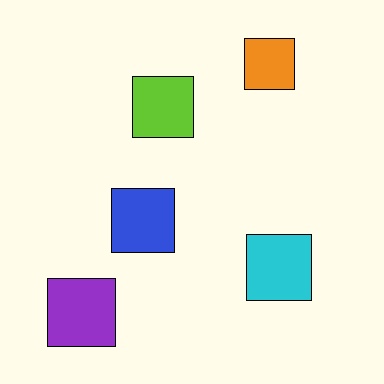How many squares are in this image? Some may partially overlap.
There are 5 squares.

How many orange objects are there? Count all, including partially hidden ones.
There is 1 orange object.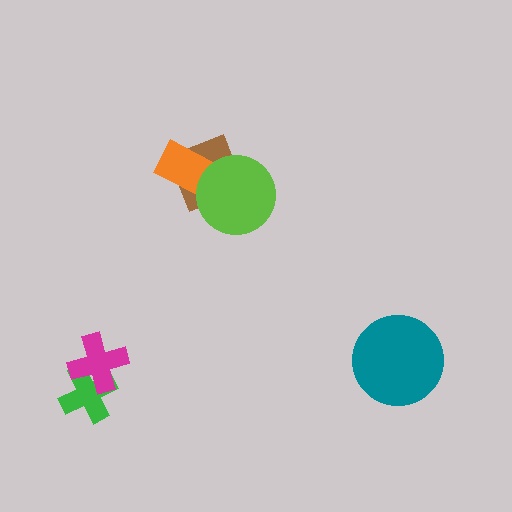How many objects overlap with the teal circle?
0 objects overlap with the teal circle.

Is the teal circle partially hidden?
No, no other shape covers it.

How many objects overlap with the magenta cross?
1 object overlaps with the magenta cross.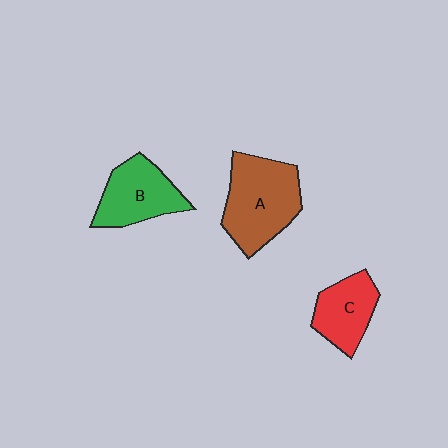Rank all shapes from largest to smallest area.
From largest to smallest: A (brown), B (green), C (red).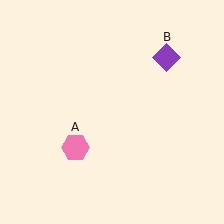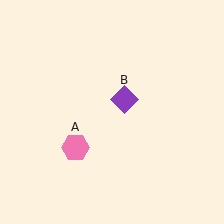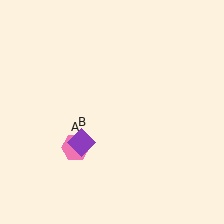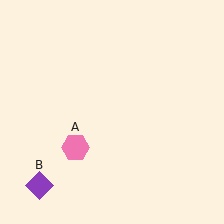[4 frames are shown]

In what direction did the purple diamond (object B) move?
The purple diamond (object B) moved down and to the left.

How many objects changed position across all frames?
1 object changed position: purple diamond (object B).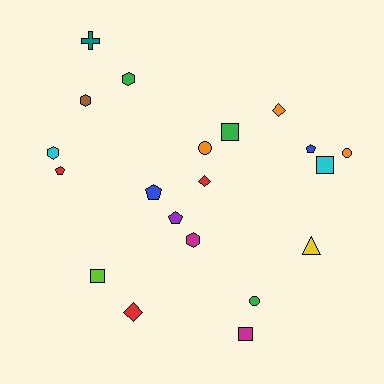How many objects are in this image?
There are 20 objects.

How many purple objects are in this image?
There is 1 purple object.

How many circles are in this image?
There are 3 circles.